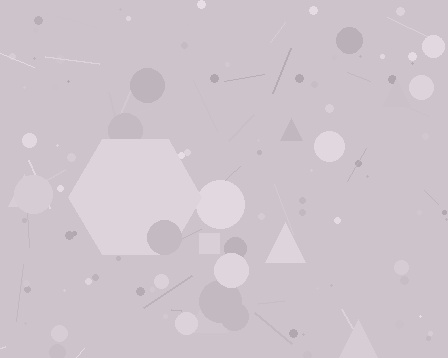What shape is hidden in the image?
A hexagon is hidden in the image.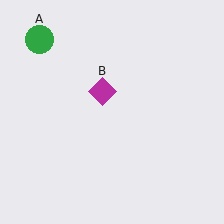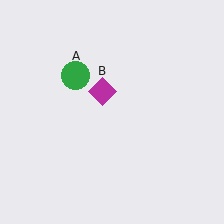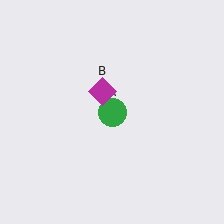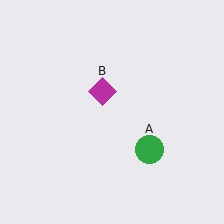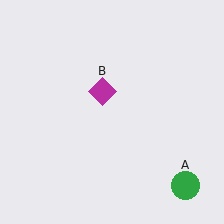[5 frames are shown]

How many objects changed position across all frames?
1 object changed position: green circle (object A).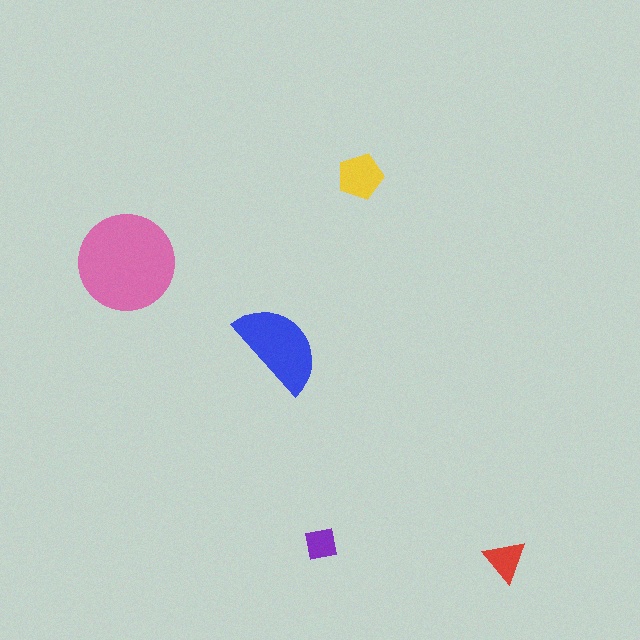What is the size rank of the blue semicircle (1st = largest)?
2nd.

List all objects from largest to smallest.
The pink circle, the blue semicircle, the yellow pentagon, the red triangle, the purple square.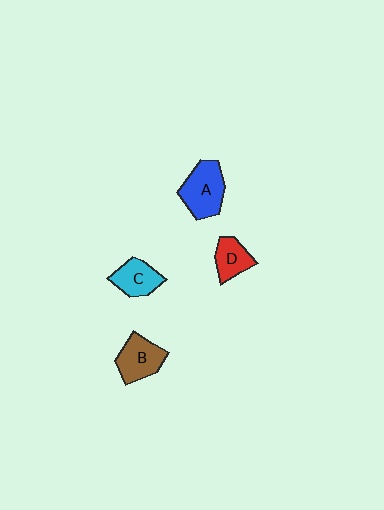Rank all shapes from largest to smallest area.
From largest to smallest: A (blue), B (brown), C (cyan), D (red).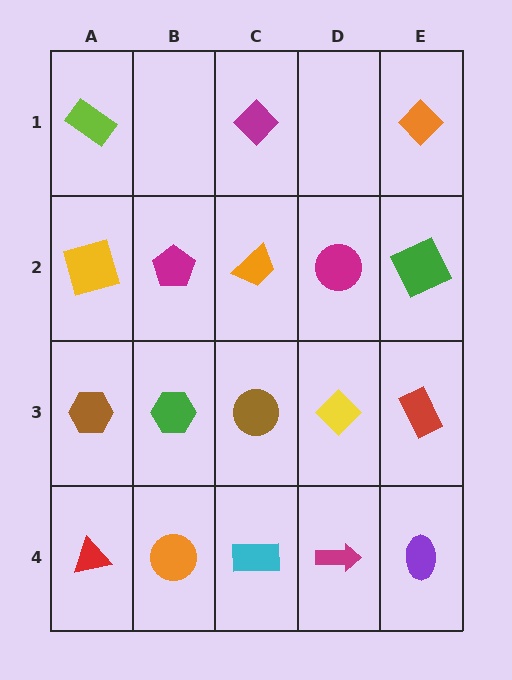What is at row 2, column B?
A magenta pentagon.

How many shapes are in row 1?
3 shapes.